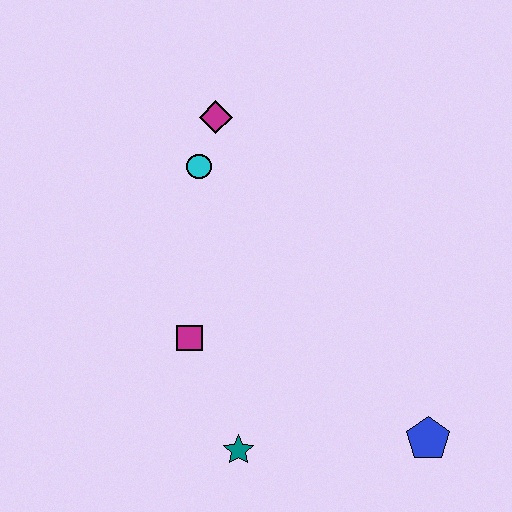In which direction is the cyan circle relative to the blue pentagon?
The cyan circle is above the blue pentagon.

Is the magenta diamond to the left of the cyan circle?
No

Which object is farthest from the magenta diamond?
The blue pentagon is farthest from the magenta diamond.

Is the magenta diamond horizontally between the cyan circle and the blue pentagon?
Yes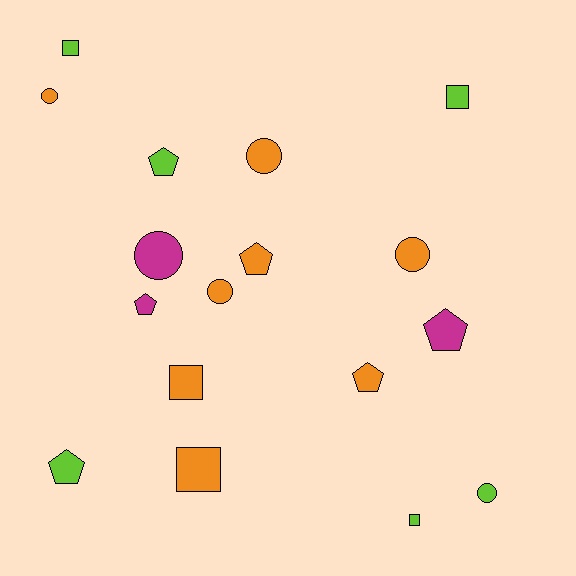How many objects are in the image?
There are 17 objects.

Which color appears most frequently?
Orange, with 8 objects.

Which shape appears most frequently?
Pentagon, with 6 objects.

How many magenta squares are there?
There are no magenta squares.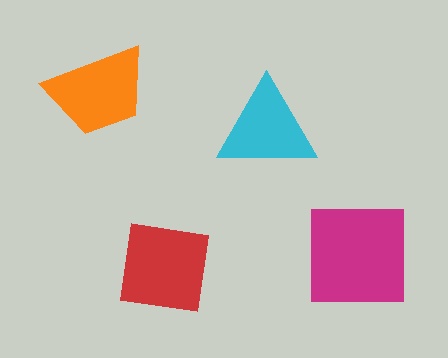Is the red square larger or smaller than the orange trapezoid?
Larger.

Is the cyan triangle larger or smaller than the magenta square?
Smaller.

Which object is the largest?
The magenta square.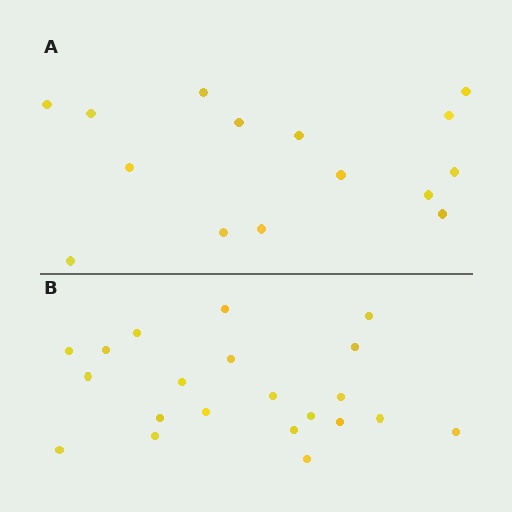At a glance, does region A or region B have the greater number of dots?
Region B (the bottom region) has more dots.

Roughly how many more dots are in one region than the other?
Region B has about 6 more dots than region A.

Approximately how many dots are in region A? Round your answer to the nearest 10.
About 20 dots. (The exact count is 15, which rounds to 20.)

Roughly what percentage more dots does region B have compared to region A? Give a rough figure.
About 40% more.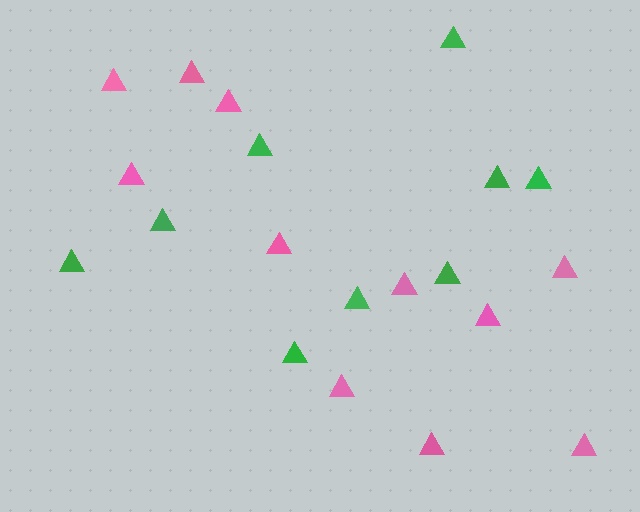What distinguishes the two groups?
There are 2 groups: one group of pink triangles (11) and one group of green triangles (9).